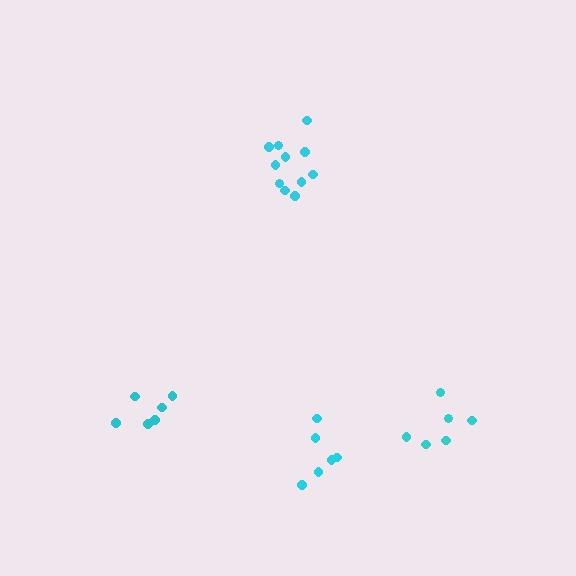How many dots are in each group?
Group 1: 6 dots, Group 2: 11 dots, Group 3: 6 dots, Group 4: 6 dots (29 total).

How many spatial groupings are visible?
There are 4 spatial groupings.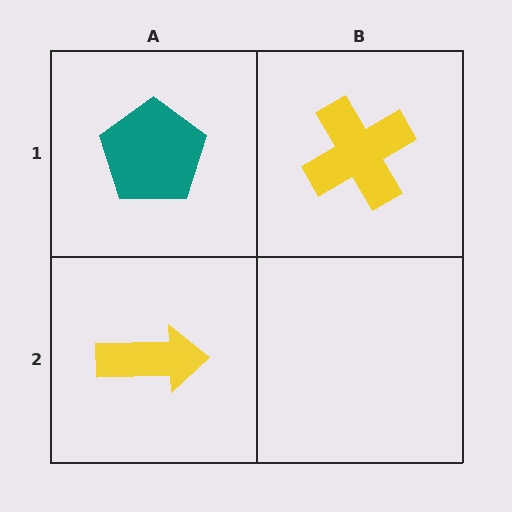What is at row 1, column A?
A teal pentagon.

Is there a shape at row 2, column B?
No, that cell is empty.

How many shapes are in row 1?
2 shapes.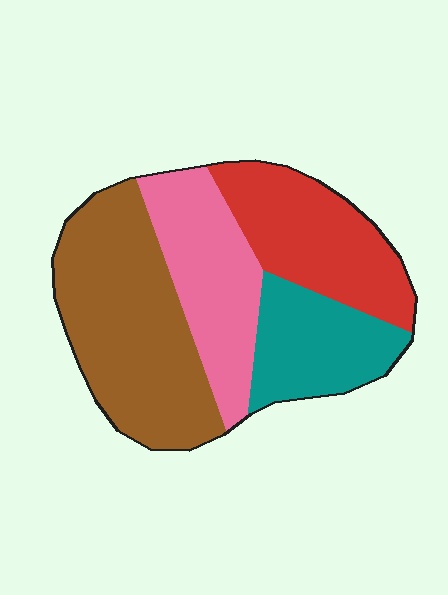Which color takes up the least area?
Teal, at roughly 20%.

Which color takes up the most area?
Brown, at roughly 35%.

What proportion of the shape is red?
Red takes up about one quarter (1/4) of the shape.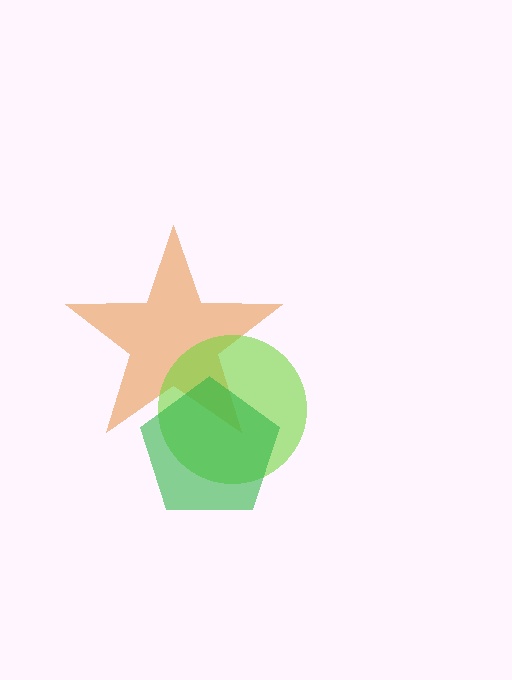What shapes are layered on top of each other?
The layered shapes are: an orange star, a lime circle, a green pentagon.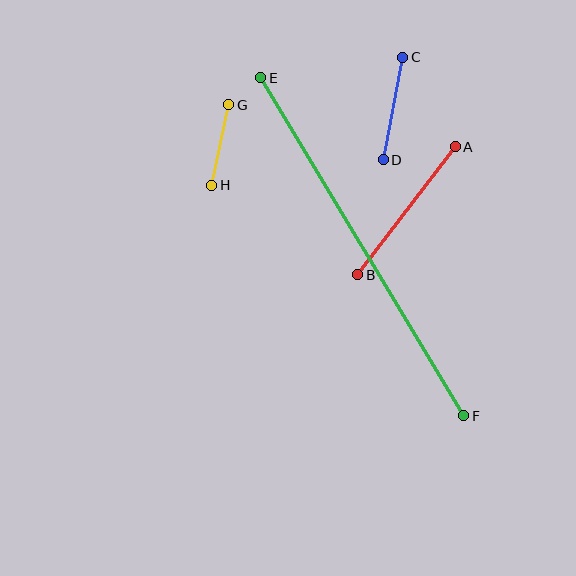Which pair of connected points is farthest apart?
Points E and F are farthest apart.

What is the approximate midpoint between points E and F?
The midpoint is at approximately (362, 247) pixels.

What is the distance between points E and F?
The distance is approximately 394 pixels.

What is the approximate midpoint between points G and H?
The midpoint is at approximately (220, 145) pixels.